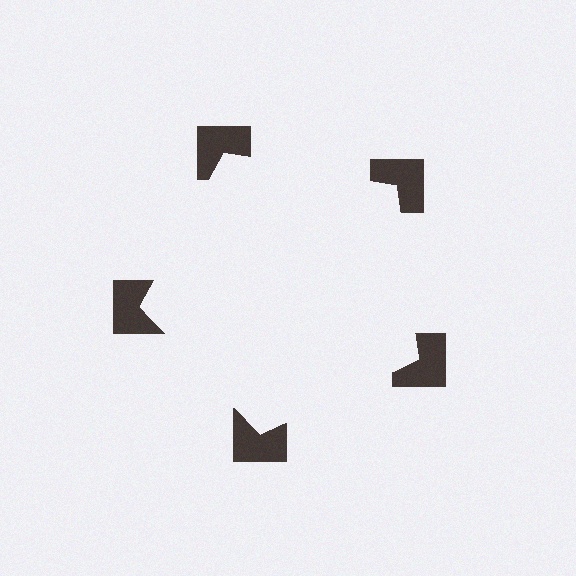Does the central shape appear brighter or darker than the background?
It typically appears slightly brighter than the background, even though no actual brightness change is drawn.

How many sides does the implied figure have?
5 sides.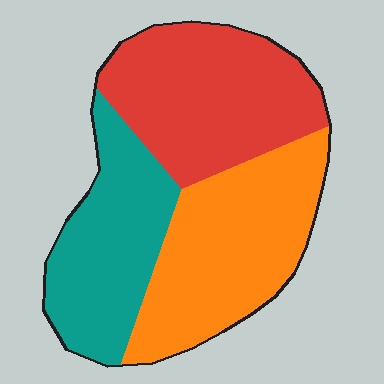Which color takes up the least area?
Teal, at roughly 30%.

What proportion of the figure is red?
Red takes up between a third and a half of the figure.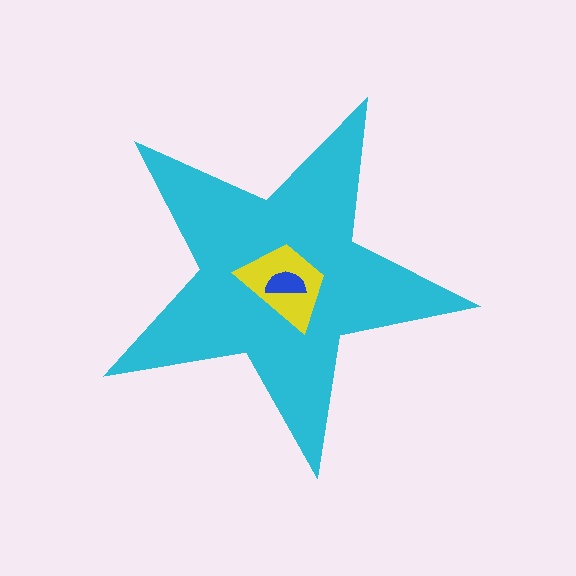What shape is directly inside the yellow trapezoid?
The blue semicircle.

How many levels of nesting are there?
3.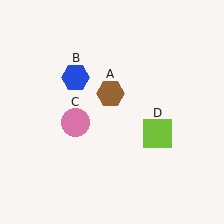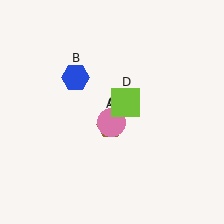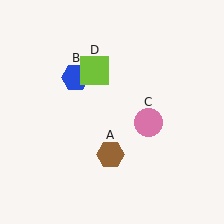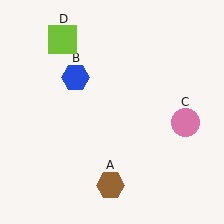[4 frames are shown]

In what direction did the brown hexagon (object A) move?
The brown hexagon (object A) moved down.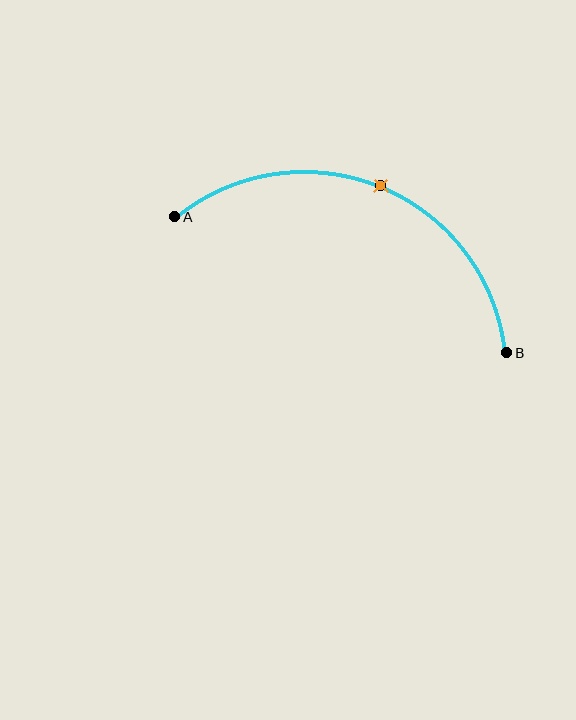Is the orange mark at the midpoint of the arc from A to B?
Yes. The orange mark lies on the arc at equal arc-length from both A and B — it is the arc midpoint.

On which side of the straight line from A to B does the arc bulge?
The arc bulges above the straight line connecting A and B.